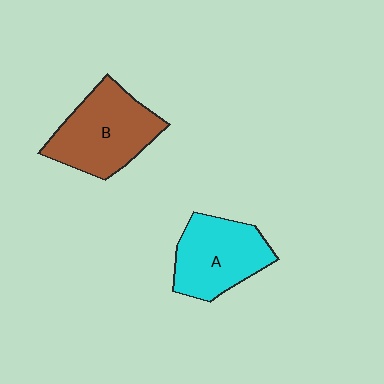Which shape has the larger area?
Shape B (brown).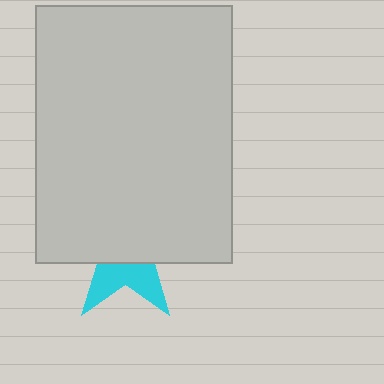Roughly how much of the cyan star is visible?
A small part of it is visible (roughly 37%).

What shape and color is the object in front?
The object in front is a light gray rectangle.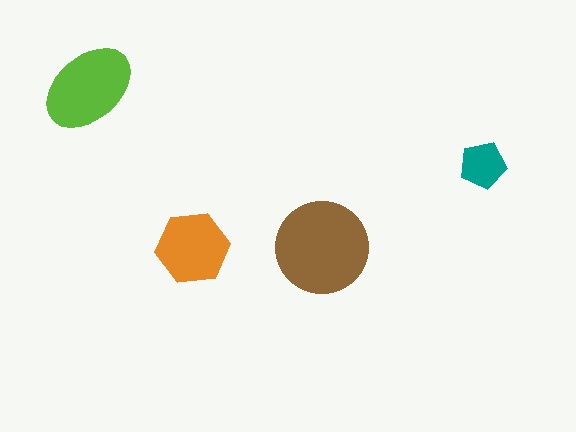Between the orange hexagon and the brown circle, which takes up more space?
The brown circle.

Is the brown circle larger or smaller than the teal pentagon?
Larger.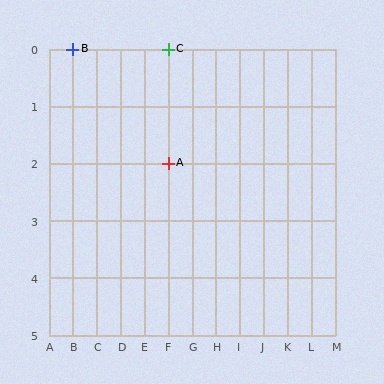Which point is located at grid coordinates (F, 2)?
Point A is at (F, 2).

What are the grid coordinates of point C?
Point C is at grid coordinates (F, 0).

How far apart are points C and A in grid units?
Points C and A are 2 rows apart.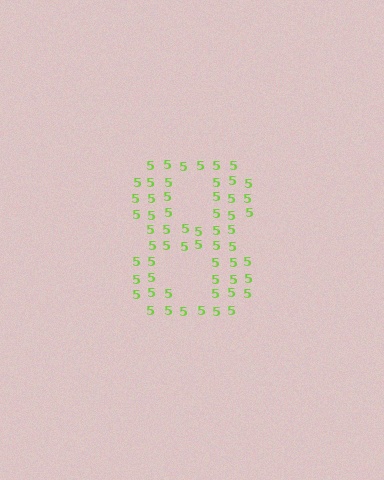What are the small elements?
The small elements are digit 5's.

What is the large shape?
The large shape is the digit 8.